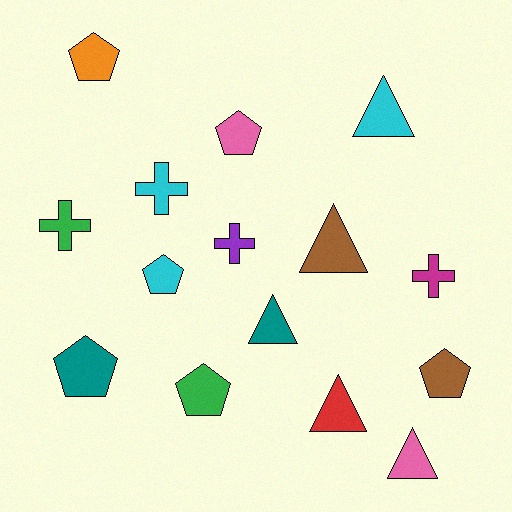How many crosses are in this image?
There are 4 crosses.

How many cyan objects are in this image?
There are 3 cyan objects.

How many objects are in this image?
There are 15 objects.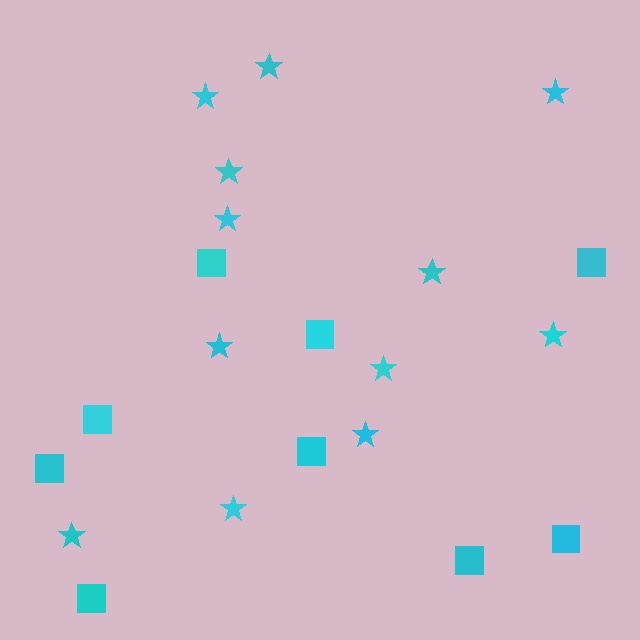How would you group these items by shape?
There are 2 groups: one group of squares (9) and one group of stars (12).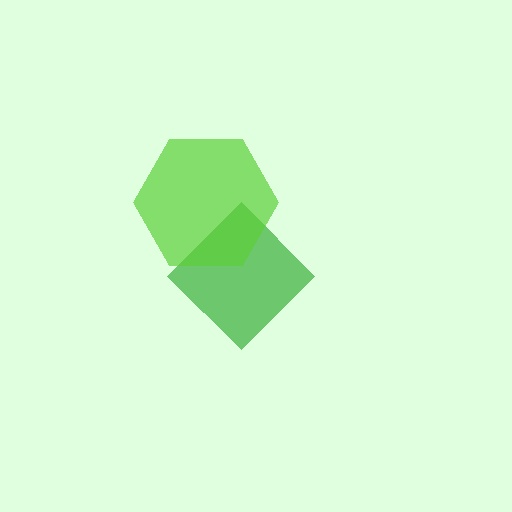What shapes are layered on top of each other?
The layered shapes are: a green diamond, a lime hexagon.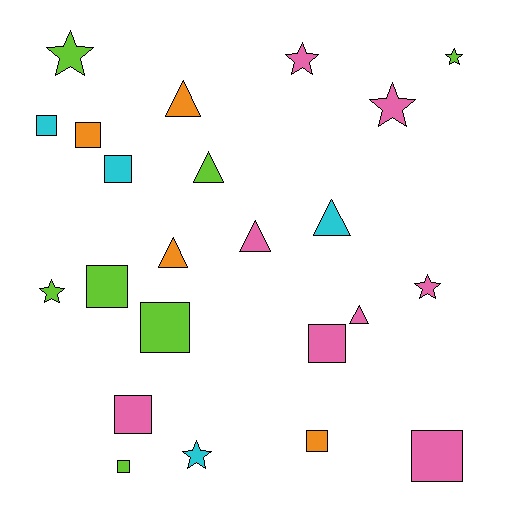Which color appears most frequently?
Pink, with 8 objects.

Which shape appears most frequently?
Square, with 10 objects.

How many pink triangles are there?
There are 2 pink triangles.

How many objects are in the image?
There are 23 objects.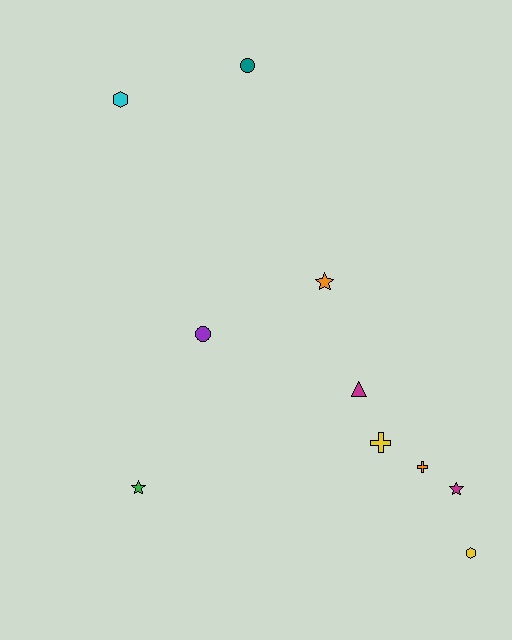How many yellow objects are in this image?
There are 2 yellow objects.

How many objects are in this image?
There are 10 objects.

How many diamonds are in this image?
There are no diamonds.